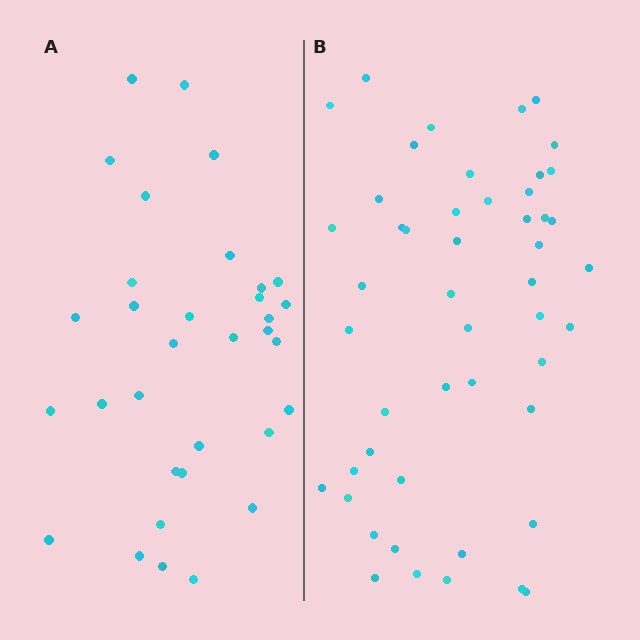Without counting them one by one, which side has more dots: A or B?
Region B (the right region) has more dots.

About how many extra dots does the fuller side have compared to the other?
Region B has approximately 15 more dots than region A.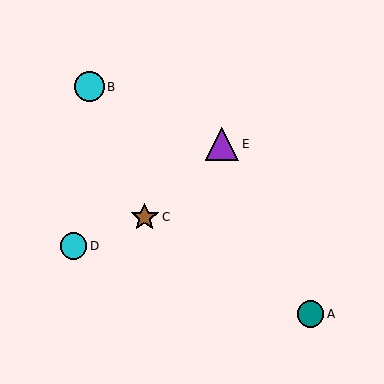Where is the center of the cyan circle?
The center of the cyan circle is at (74, 246).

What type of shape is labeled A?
Shape A is a teal circle.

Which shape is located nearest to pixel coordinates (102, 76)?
The cyan circle (labeled B) at (89, 87) is nearest to that location.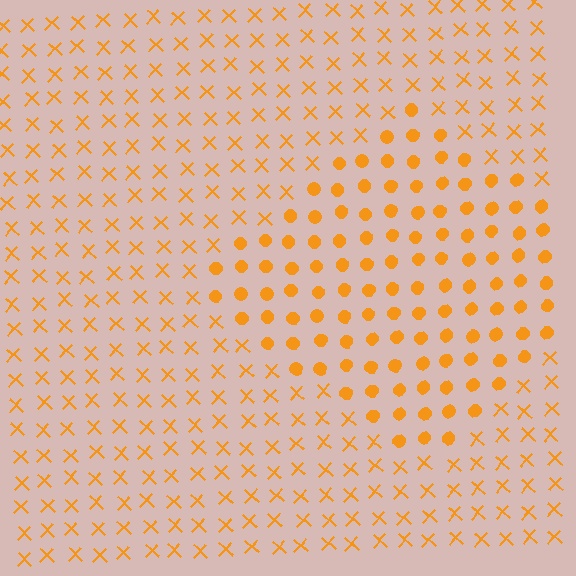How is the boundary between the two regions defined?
The boundary is defined by a change in element shape: circles inside vs. X marks outside. All elements share the same color and spacing.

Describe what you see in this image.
The image is filled with small orange elements arranged in a uniform grid. A diamond-shaped region contains circles, while the surrounding area contains X marks. The boundary is defined purely by the change in element shape.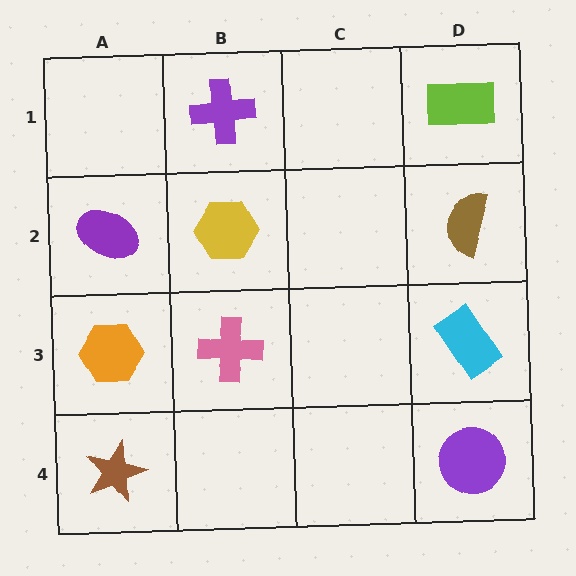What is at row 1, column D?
A lime rectangle.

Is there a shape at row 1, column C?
No, that cell is empty.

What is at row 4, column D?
A purple circle.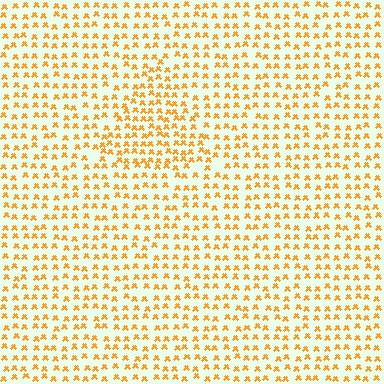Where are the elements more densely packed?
The elements are more densely packed inside the triangle boundary.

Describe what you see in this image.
The image contains small orange elements arranged at two different densities. A triangle-shaped region is visible where the elements are more densely packed than the surrounding area.